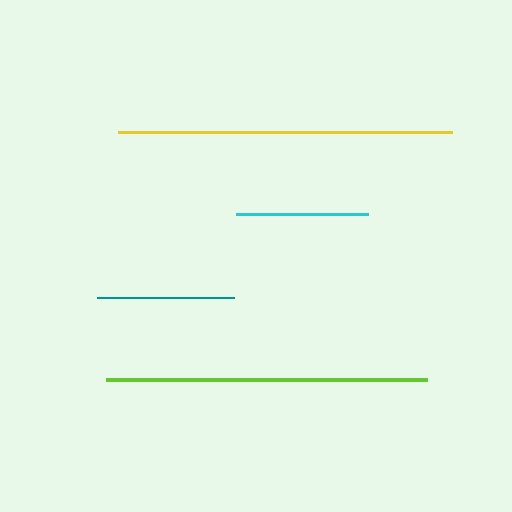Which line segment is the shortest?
The cyan line is the shortest at approximately 132 pixels.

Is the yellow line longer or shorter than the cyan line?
The yellow line is longer than the cyan line.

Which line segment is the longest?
The yellow line is the longest at approximately 335 pixels.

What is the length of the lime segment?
The lime segment is approximately 321 pixels long.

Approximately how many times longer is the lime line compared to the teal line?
The lime line is approximately 2.3 times the length of the teal line.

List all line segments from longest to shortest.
From longest to shortest: yellow, lime, teal, cyan.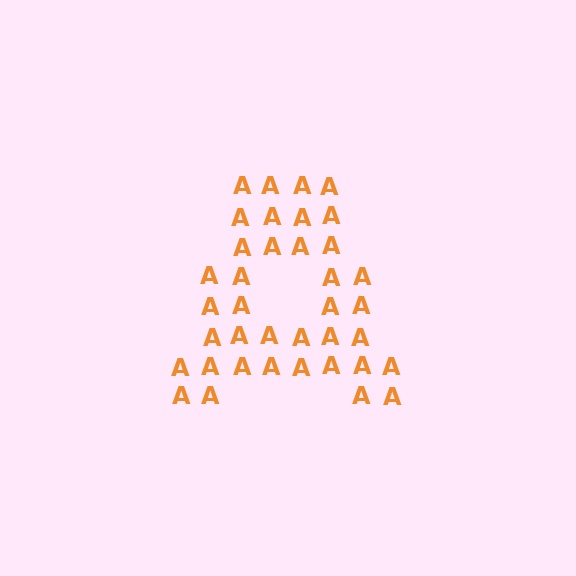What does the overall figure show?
The overall figure shows the letter A.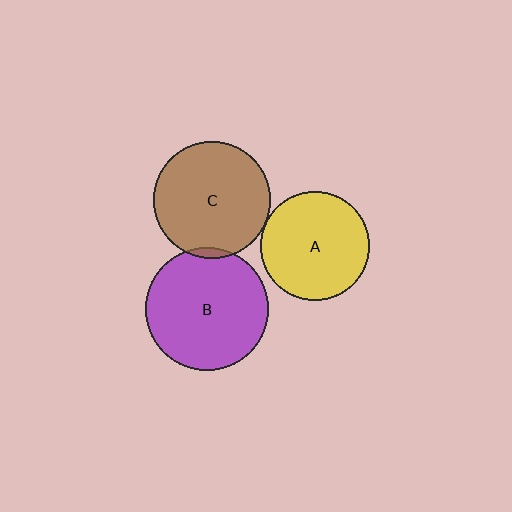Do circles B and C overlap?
Yes.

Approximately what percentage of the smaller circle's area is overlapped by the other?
Approximately 5%.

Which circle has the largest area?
Circle B (purple).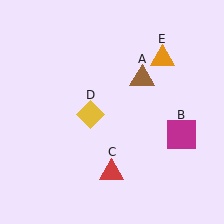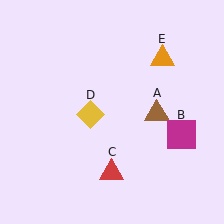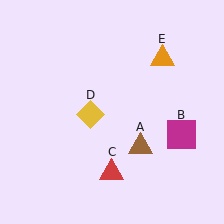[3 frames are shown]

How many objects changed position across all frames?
1 object changed position: brown triangle (object A).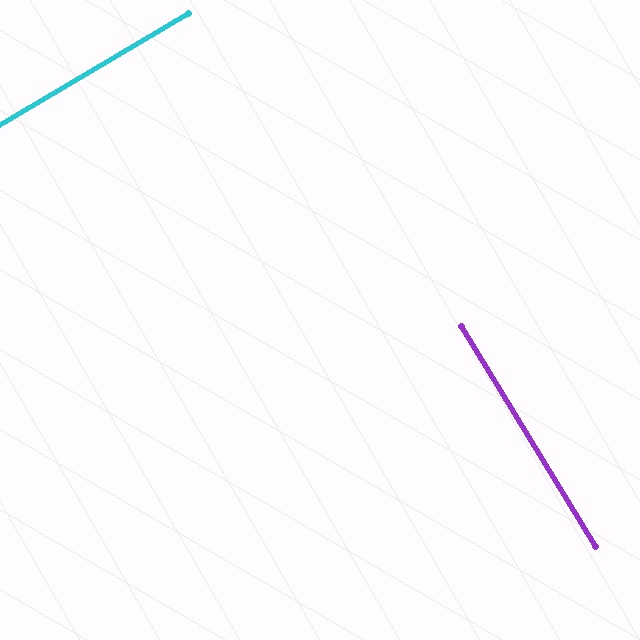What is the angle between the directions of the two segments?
Approximately 89 degrees.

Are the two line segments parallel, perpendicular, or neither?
Perpendicular — they meet at approximately 89°.